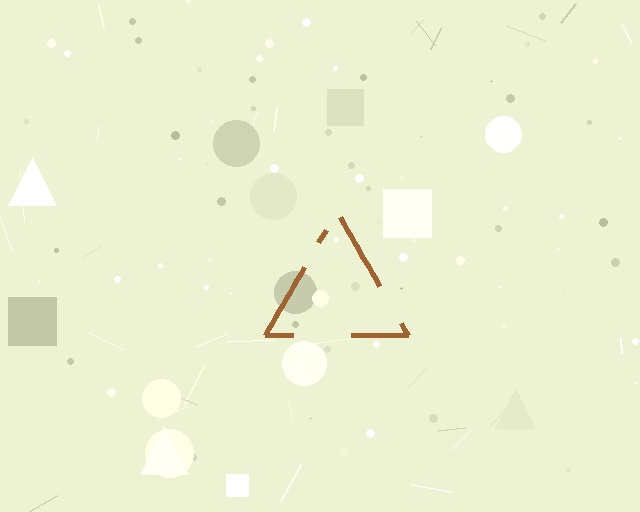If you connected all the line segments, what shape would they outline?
They would outline a triangle.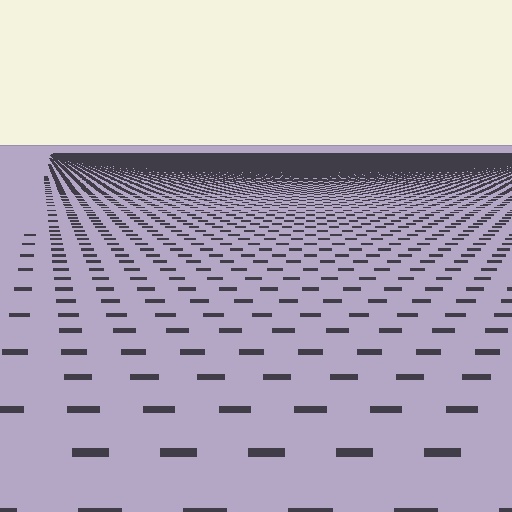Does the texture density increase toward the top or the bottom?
Density increases toward the top.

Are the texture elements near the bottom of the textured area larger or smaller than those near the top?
Larger. Near the bottom, elements are closer to the viewer and appear at a bigger on-screen size.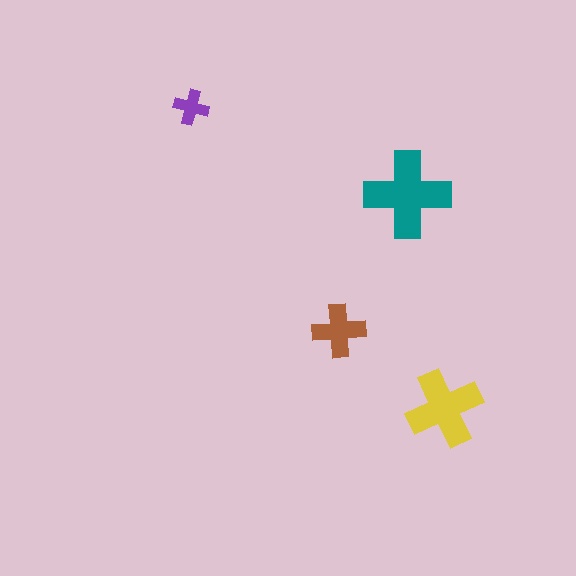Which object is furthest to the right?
The yellow cross is rightmost.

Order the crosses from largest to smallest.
the teal one, the yellow one, the brown one, the purple one.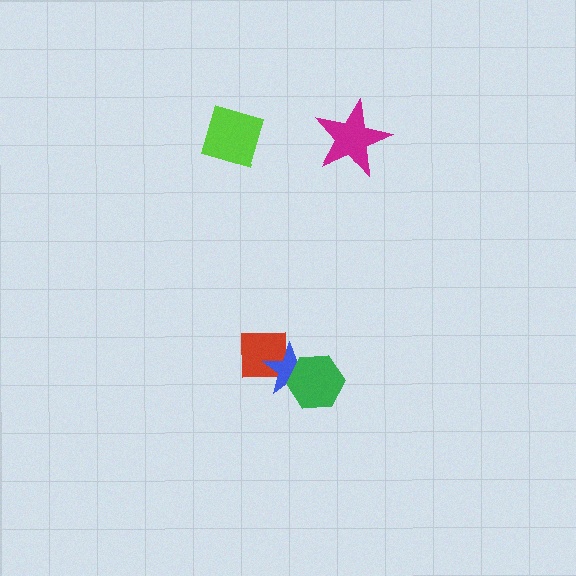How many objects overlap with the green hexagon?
1 object overlaps with the green hexagon.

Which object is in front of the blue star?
The green hexagon is in front of the blue star.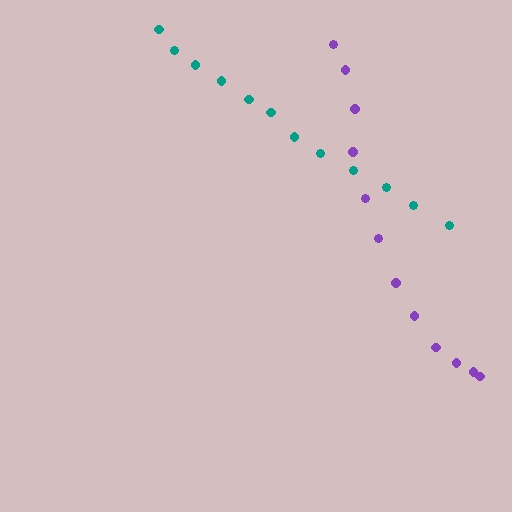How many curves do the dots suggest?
There are 2 distinct paths.